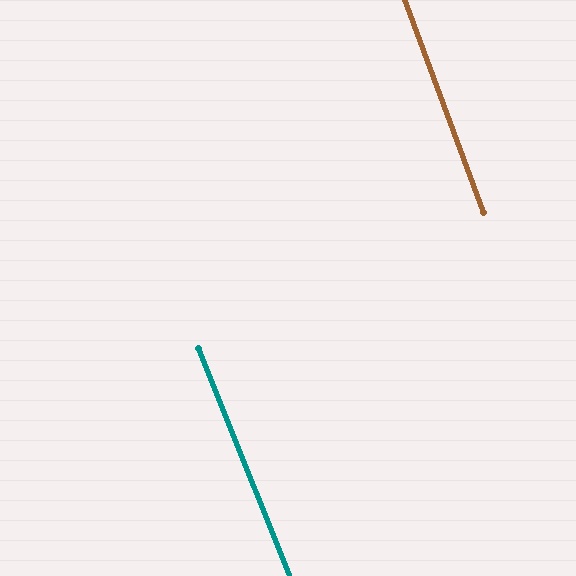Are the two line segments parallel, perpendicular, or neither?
Parallel — their directions differ by only 1.6°.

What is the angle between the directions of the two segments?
Approximately 2 degrees.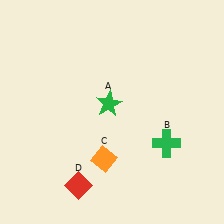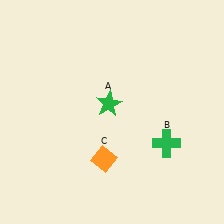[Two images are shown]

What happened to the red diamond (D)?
The red diamond (D) was removed in Image 2. It was in the bottom-left area of Image 1.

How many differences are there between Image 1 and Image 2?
There is 1 difference between the two images.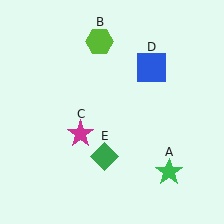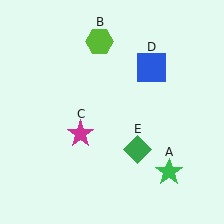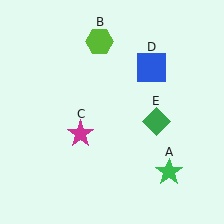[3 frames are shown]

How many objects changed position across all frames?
1 object changed position: green diamond (object E).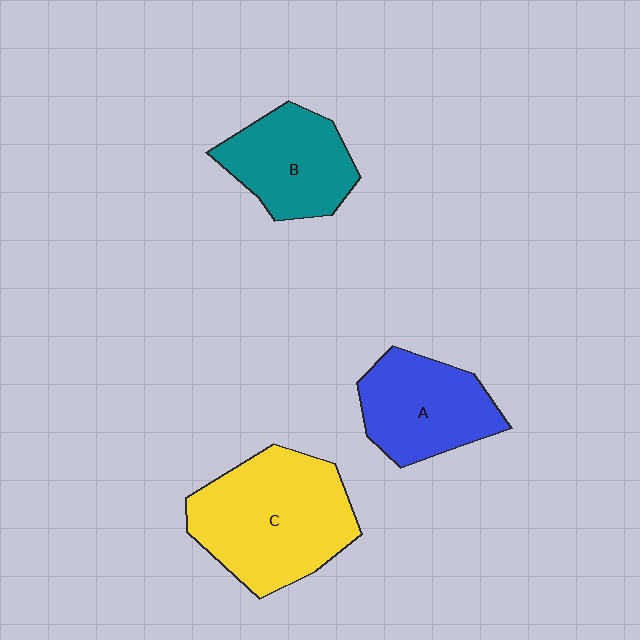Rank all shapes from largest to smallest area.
From largest to smallest: C (yellow), A (blue), B (teal).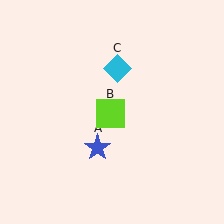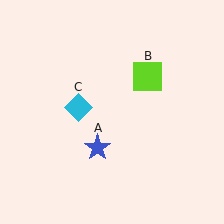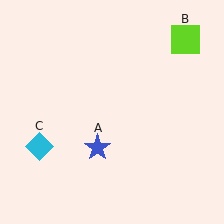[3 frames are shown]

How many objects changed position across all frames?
2 objects changed position: lime square (object B), cyan diamond (object C).